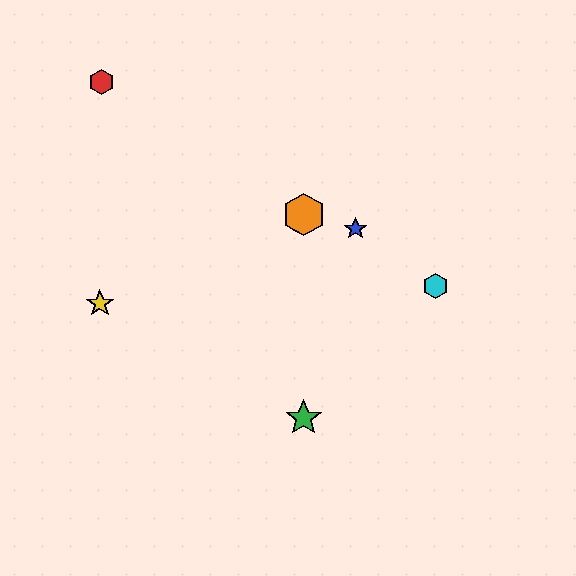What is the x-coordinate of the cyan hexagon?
The cyan hexagon is at x≈435.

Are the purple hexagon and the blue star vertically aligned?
No, the purple hexagon is at x≈304 and the blue star is at x≈355.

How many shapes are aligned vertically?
3 shapes (the green star, the purple hexagon, the orange hexagon) are aligned vertically.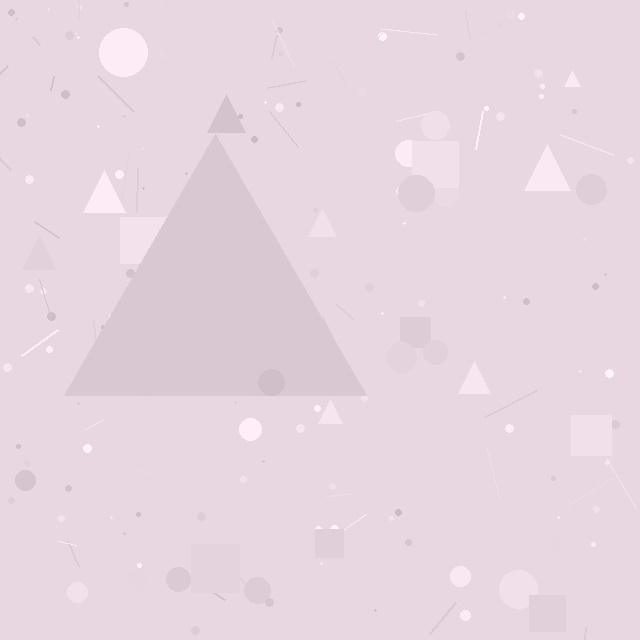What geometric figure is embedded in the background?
A triangle is embedded in the background.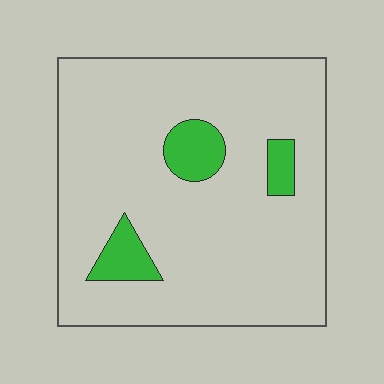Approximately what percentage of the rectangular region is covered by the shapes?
Approximately 10%.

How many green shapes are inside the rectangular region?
3.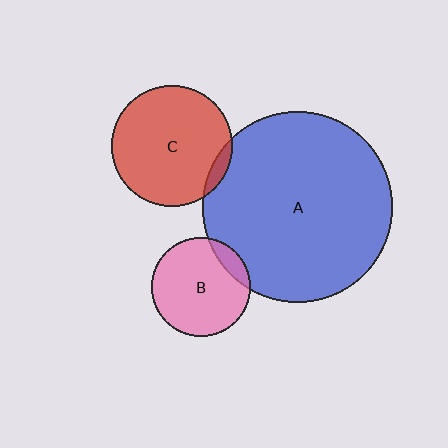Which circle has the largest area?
Circle A (blue).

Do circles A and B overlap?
Yes.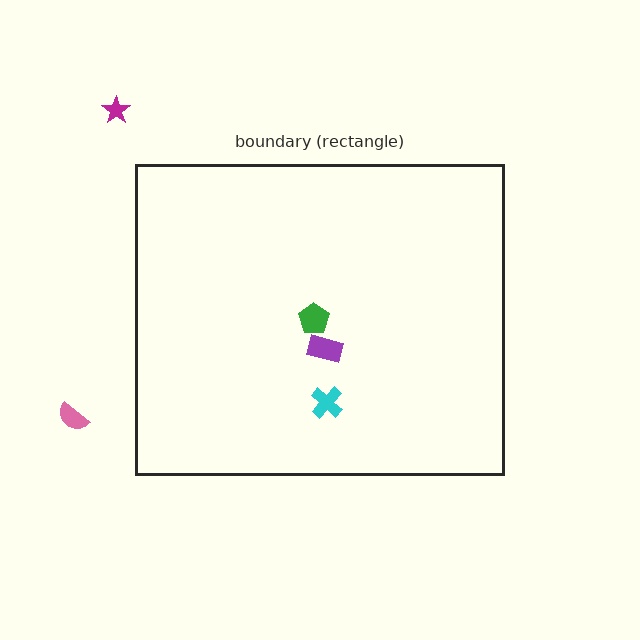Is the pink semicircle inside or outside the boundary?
Outside.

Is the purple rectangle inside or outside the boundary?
Inside.